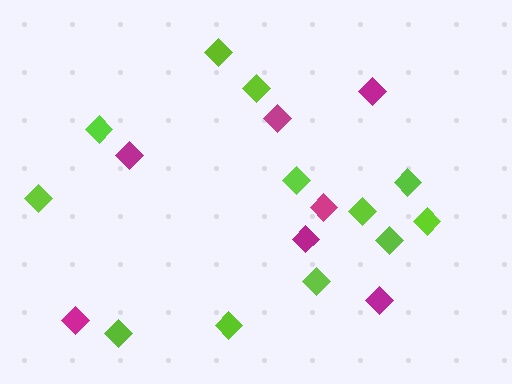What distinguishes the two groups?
There are 2 groups: one group of magenta diamonds (7) and one group of lime diamonds (12).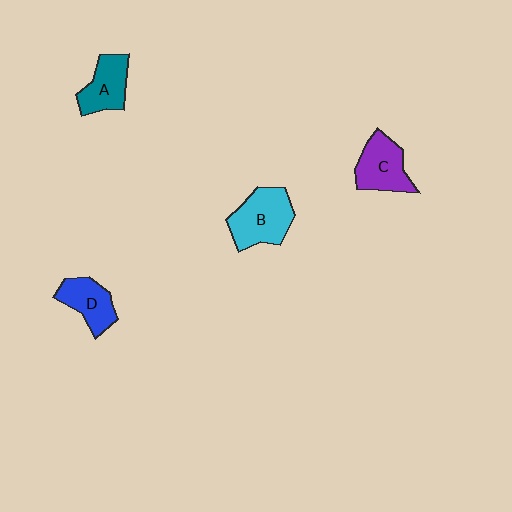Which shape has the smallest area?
Shape D (blue).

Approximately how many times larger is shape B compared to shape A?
Approximately 1.4 times.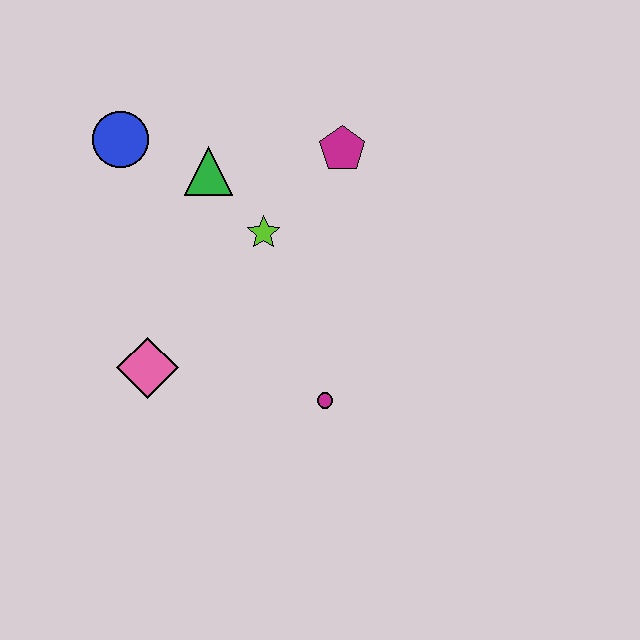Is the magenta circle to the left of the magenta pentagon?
Yes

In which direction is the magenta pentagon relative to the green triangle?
The magenta pentagon is to the right of the green triangle.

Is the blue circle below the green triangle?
No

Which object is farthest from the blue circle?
The magenta circle is farthest from the blue circle.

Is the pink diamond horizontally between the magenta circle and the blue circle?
Yes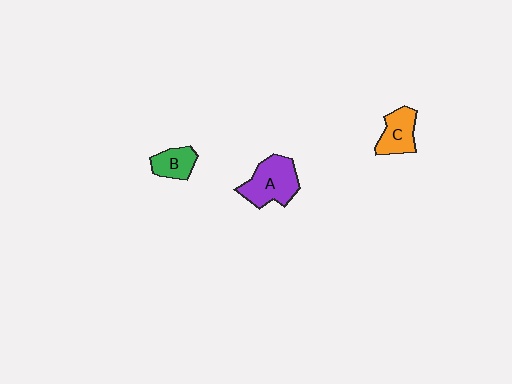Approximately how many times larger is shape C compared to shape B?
Approximately 1.3 times.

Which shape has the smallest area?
Shape B (green).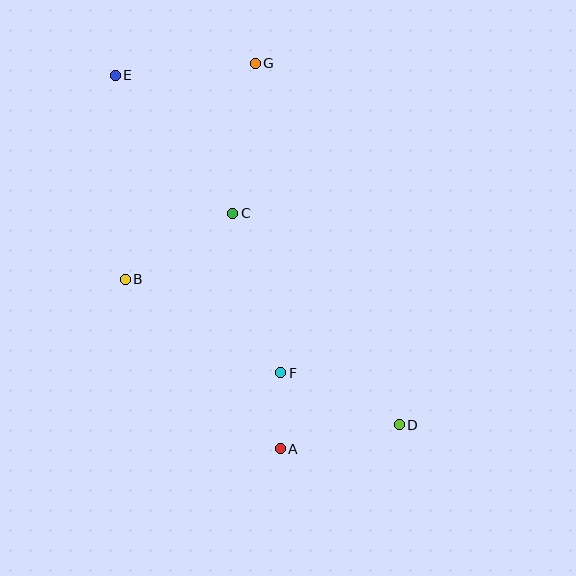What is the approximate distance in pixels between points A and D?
The distance between A and D is approximately 121 pixels.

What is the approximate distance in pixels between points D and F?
The distance between D and F is approximately 130 pixels.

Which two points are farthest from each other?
Points D and E are farthest from each other.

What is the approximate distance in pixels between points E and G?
The distance between E and G is approximately 140 pixels.